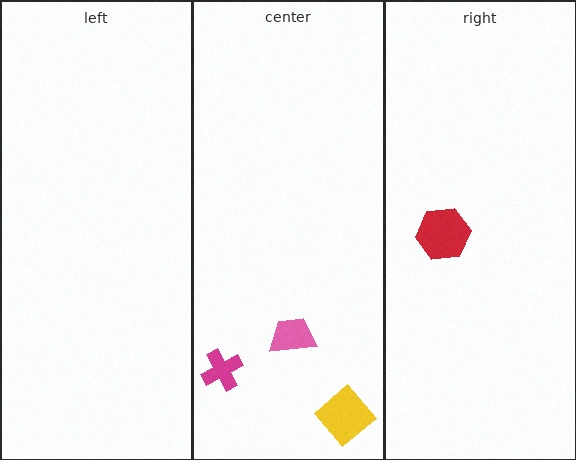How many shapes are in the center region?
3.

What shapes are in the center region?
The magenta cross, the pink trapezoid, the yellow diamond.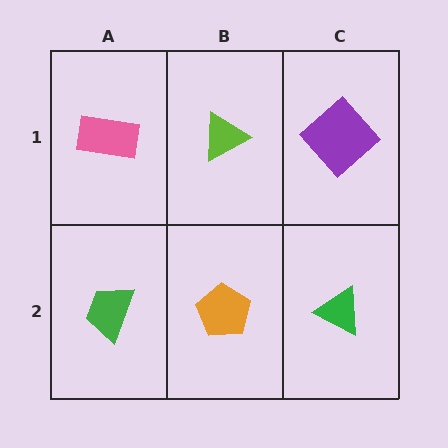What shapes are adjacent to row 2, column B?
A lime triangle (row 1, column B), a green trapezoid (row 2, column A), a green triangle (row 2, column C).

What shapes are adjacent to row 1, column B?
An orange pentagon (row 2, column B), a pink rectangle (row 1, column A), a purple diamond (row 1, column C).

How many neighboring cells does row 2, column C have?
2.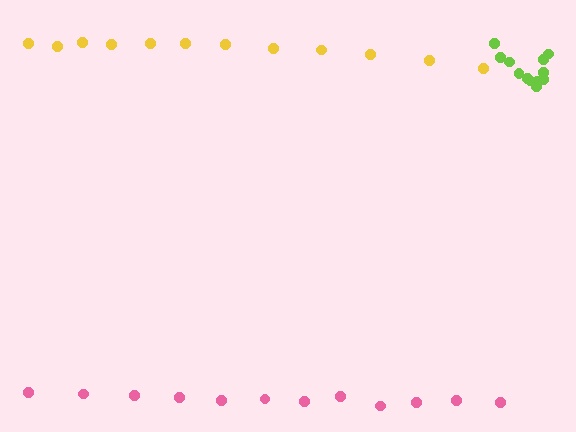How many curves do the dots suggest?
There are 3 distinct paths.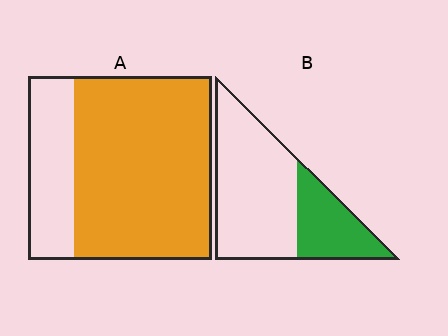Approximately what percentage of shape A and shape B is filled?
A is approximately 75% and B is approximately 30%.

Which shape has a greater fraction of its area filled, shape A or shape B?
Shape A.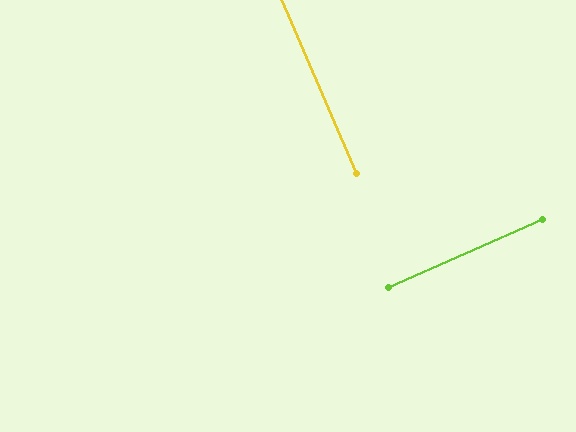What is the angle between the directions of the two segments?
Approximately 89 degrees.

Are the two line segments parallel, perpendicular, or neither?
Perpendicular — they meet at approximately 89°.